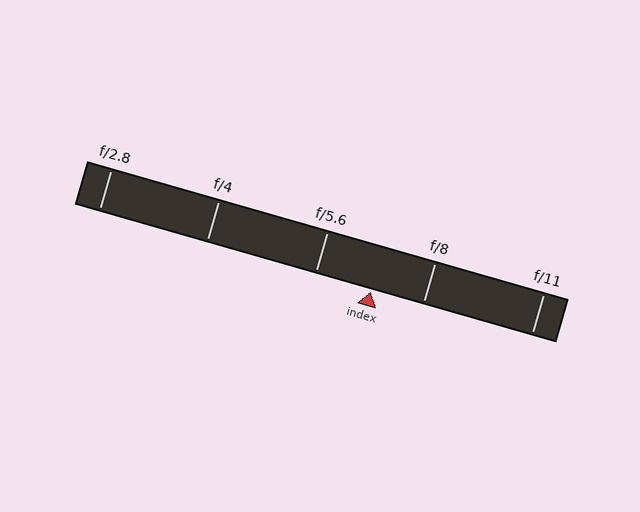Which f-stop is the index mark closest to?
The index mark is closest to f/8.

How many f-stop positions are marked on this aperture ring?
There are 5 f-stop positions marked.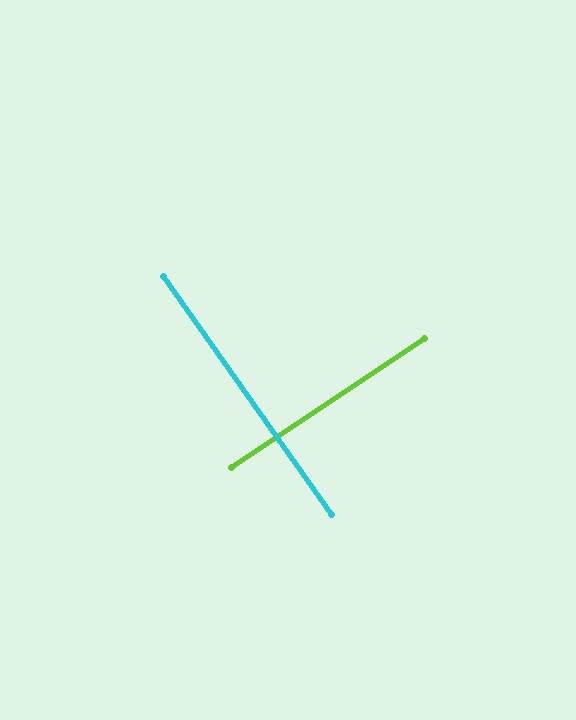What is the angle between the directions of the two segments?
Approximately 89 degrees.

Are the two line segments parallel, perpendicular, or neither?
Perpendicular — they meet at approximately 89°.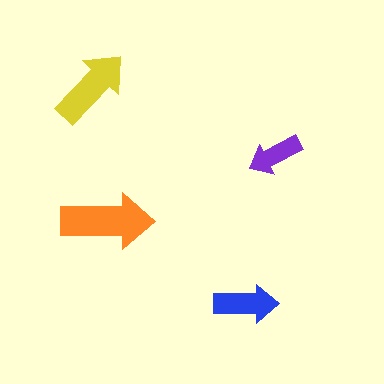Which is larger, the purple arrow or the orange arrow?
The orange one.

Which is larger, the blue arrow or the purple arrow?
The blue one.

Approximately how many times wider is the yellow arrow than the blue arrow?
About 1.5 times wider.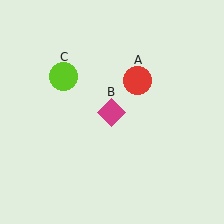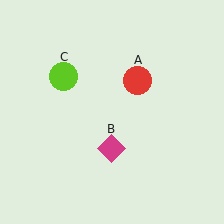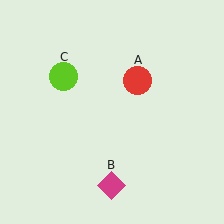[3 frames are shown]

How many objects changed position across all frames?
1 object changed position: magenta diamond (object B).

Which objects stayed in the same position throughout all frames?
Red circle (object A) and lime circle (object C) remained stationary.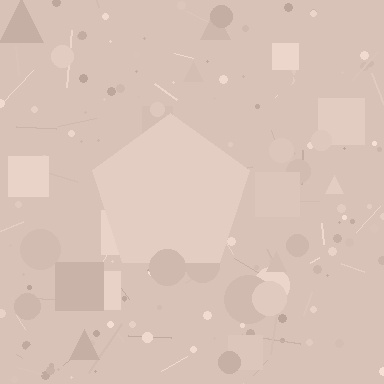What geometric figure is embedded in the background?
A pentagon is embedded in the background.